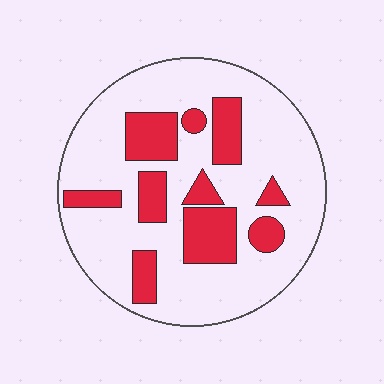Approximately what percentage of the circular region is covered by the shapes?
Approximately 25%.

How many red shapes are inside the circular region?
10.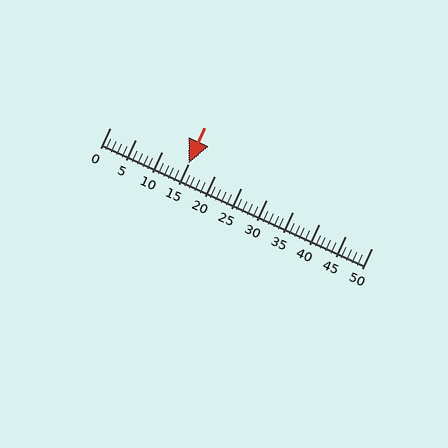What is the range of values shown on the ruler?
The ruler shows values from 0 to 50.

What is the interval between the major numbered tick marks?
The major tick marks are spaced 5 units apart.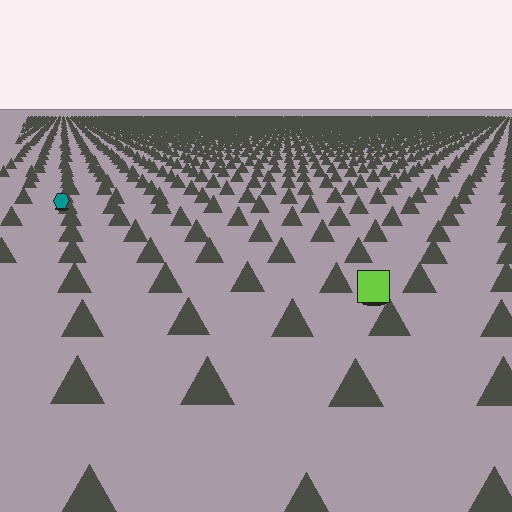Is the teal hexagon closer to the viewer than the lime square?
No. The lime square is closer — you can tell from the texture gradient: the ground texture is coarser near it.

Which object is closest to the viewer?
The lime square is closest. The texture marks near it are larger and more spread out.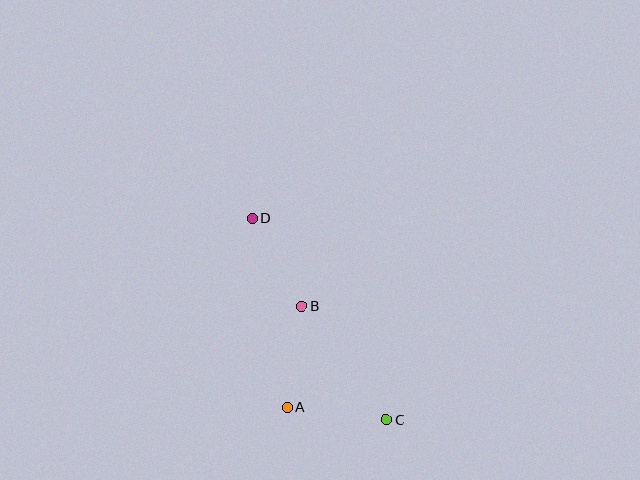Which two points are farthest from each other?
Points C and D are farthest from each other.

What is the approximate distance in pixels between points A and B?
The distance between A and B is approximately 102 pixels.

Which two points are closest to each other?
Points A and C are closest to each other.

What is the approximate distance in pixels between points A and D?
The distance between A and D is approximately 192 pixels.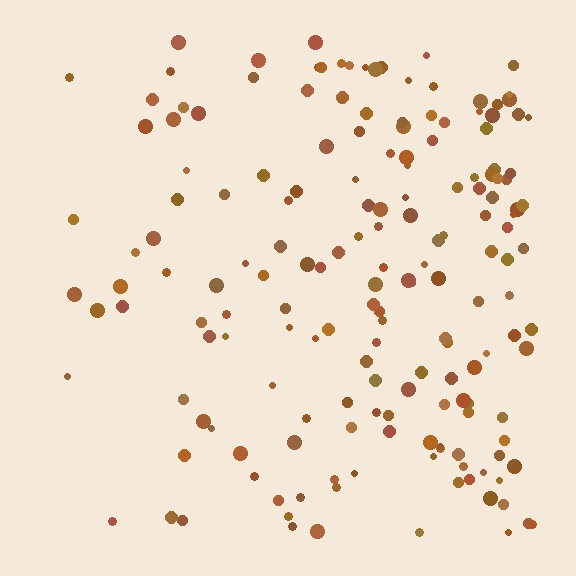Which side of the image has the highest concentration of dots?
The right.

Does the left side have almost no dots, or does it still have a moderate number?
Still a moderate number, just noticeably fewer than the right.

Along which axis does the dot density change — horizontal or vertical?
Horizontal.